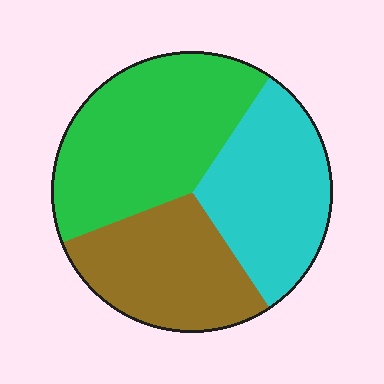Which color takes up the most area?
Green, at roughly 40%.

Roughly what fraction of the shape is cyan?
Cyan takes up about one third (1/3) of the shape.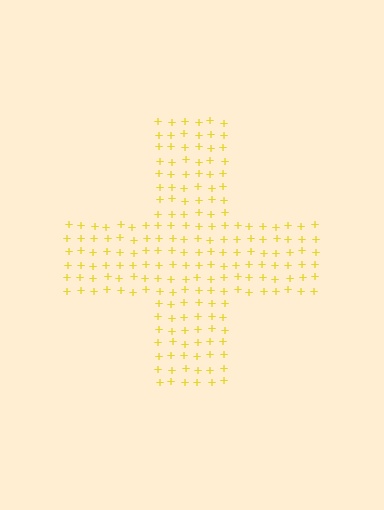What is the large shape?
The large shape is a cross.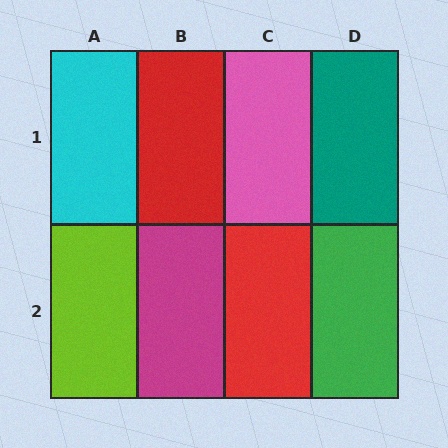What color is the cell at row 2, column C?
Red.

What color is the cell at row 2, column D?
Green.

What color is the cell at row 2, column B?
Magenta.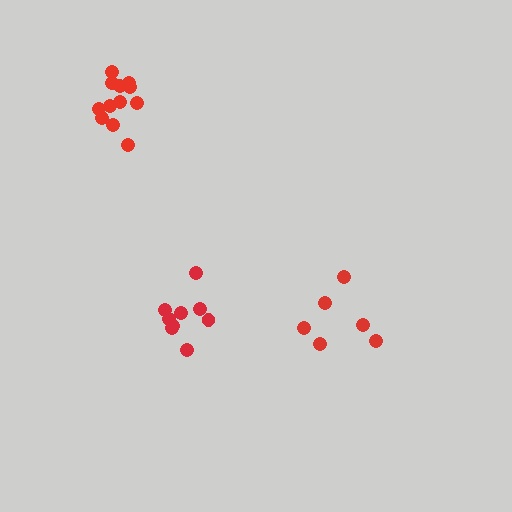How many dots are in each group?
Group 1: 12 dots, Group 2: 6 dots, Group 3: 9 dots (27 total).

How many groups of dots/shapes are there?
There are 3 groups.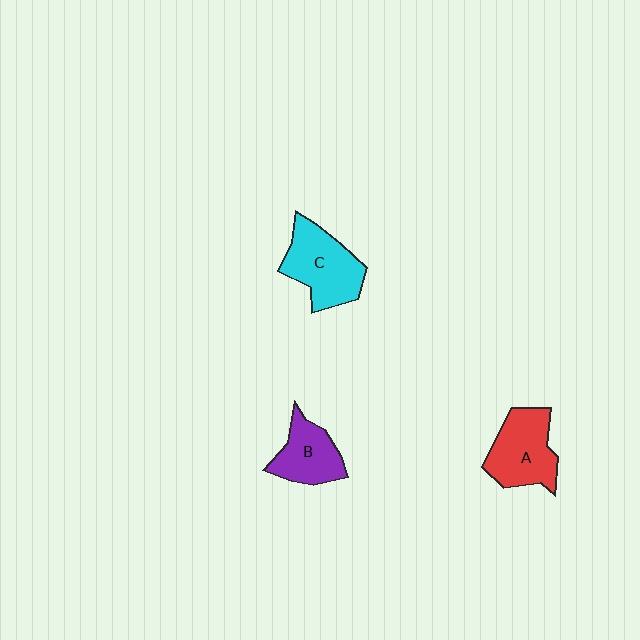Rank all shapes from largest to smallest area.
From largest to smallest: C (cyan), A (red), B (purple).